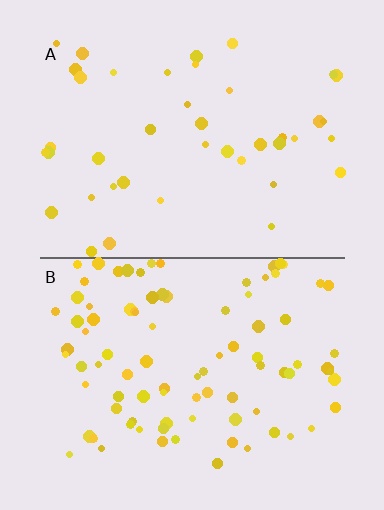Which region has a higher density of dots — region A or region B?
B (the bottom).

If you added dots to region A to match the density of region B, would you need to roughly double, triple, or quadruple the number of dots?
Approximately double.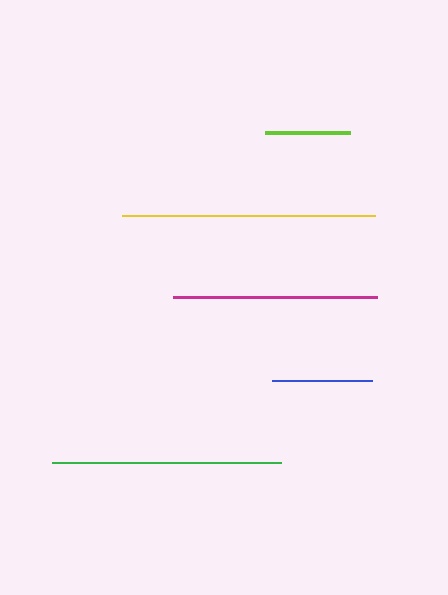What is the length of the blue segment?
The blue segment is approximately 100 pixels long.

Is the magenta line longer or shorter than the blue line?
The magenta line is longer than the blue line.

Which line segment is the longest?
The yellow line is the longest at approximately 252 pixels.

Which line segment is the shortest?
The lime line is the shortest at approximately 85 pixels.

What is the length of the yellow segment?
The yellow segment is approximately 252 pixels long.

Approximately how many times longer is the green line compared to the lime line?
The green line is approximately 2.7 times the length of the lime line.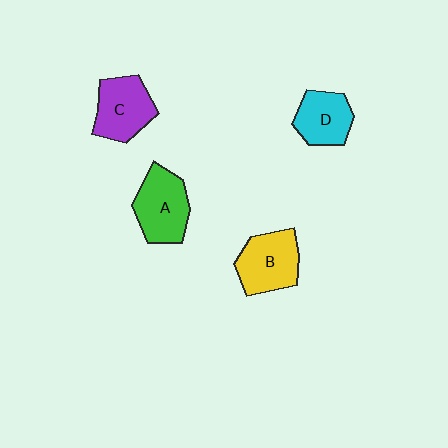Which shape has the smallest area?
Shape D (cyan).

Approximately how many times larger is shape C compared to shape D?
Approximately 1.2 times.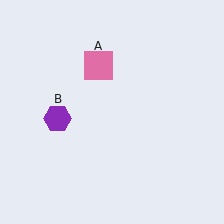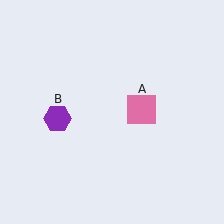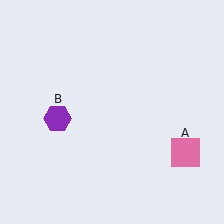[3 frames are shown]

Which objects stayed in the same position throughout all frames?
Purple hexagon (object B) remained stationary.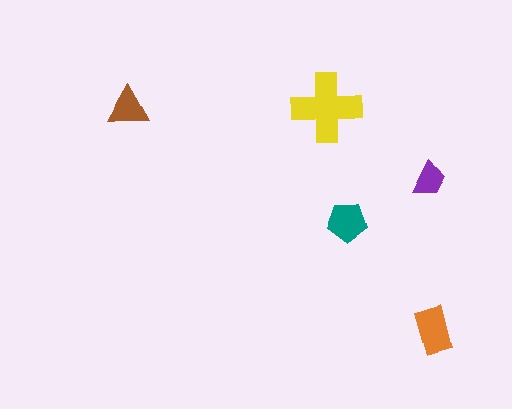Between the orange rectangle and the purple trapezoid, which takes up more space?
The orange rectangle.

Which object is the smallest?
The purple trapezoid.